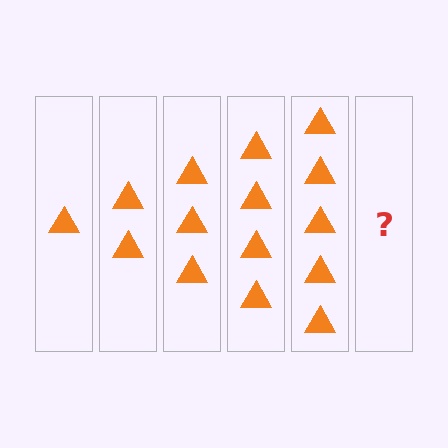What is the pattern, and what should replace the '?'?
The pattern is that each step adds one more triangle. The '?' should be 6 triangles.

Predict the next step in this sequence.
The next step is 6 triangles.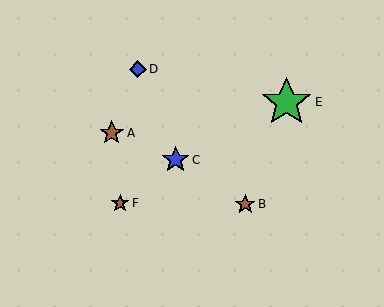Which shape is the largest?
The green star (labeled E) is the largest.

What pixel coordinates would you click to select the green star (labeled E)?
Click at (287, 102) to select the green star E.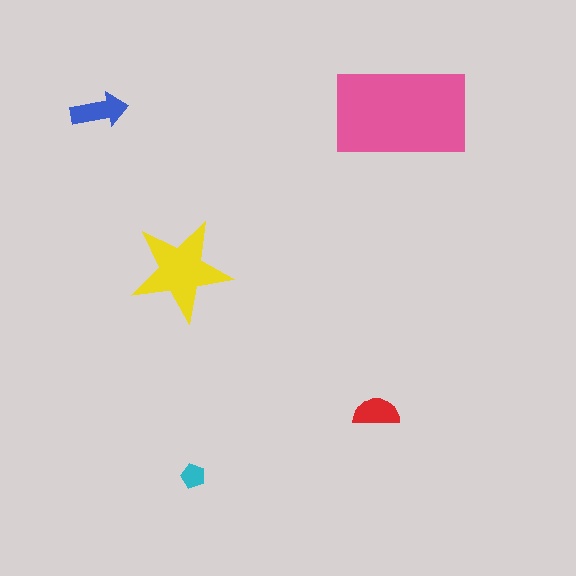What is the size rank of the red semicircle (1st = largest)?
4th.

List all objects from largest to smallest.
The pink rectangle, the yellow star, the blue arrow, the red semicircle, the cyan pentagon.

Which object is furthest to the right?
The pink rectangle is rightmost.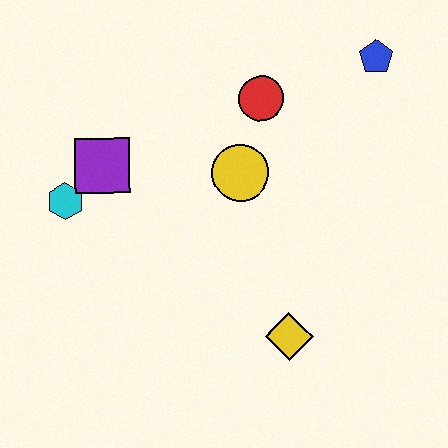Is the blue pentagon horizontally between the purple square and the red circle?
No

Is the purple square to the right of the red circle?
No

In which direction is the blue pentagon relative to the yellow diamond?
The blue pentagon is above the yellow diamond.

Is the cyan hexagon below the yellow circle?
Yes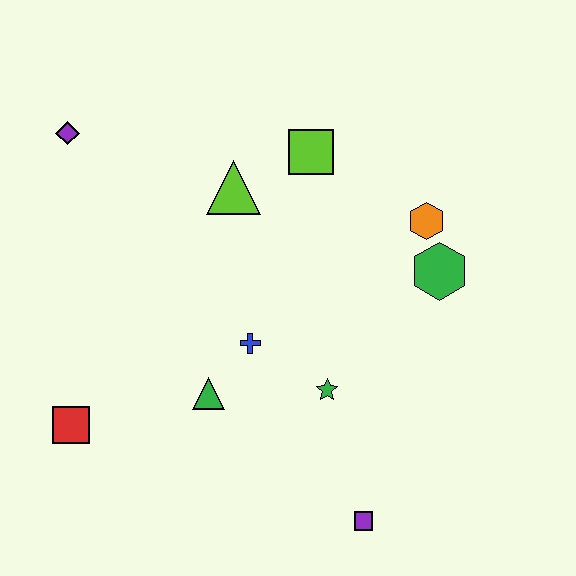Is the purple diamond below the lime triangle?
No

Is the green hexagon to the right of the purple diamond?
Yes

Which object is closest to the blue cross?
The green triangle is closest to the blue cross.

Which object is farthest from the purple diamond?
The purple square is farthest from the purple diamond.